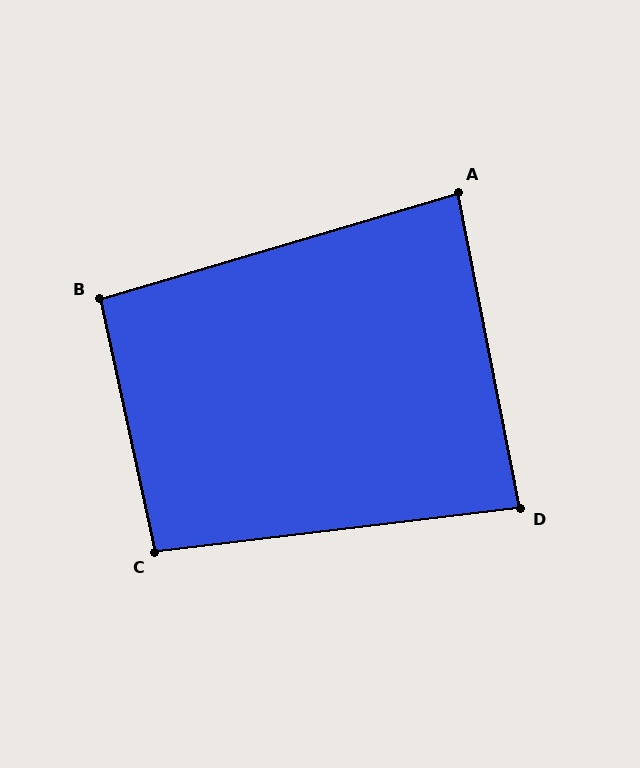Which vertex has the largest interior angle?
C, at approximately 95 degrees.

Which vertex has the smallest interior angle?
A, at approximately 85 degrees.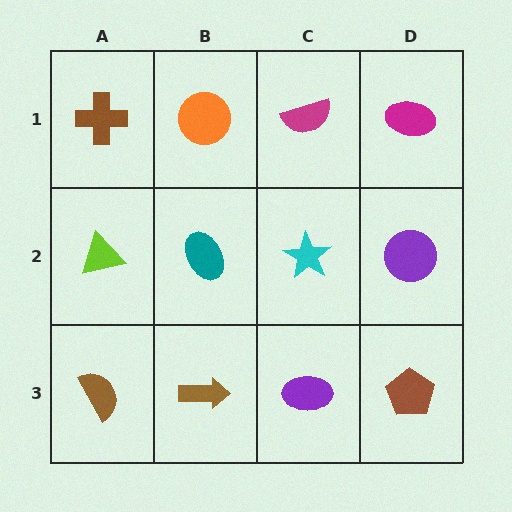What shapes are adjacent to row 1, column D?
A purple circle (row 2, column D), a magenta semicircle (row 1, column C).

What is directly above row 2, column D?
A magenta ellipse.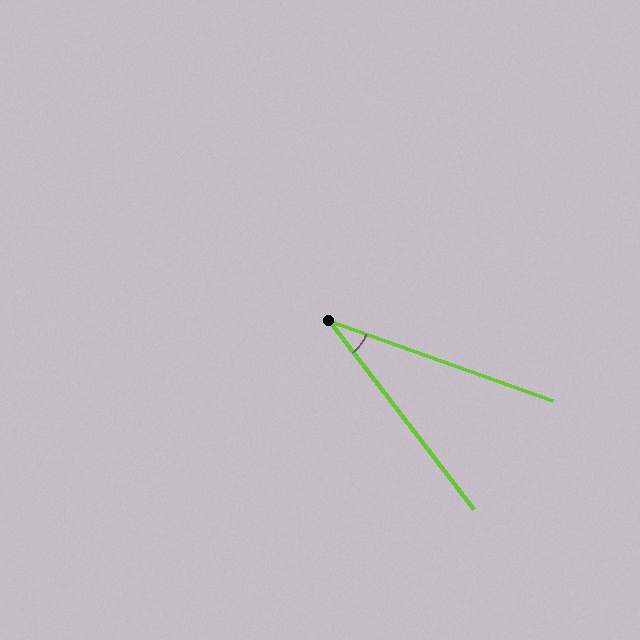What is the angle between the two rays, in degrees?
Approximately 33 degrees.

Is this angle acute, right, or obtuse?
It is acute.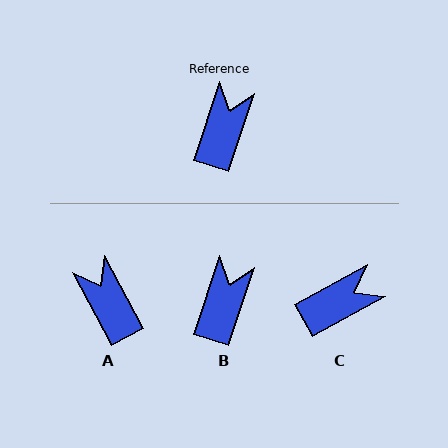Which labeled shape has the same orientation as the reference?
B.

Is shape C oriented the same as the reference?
No, it is off by about 43 degrees.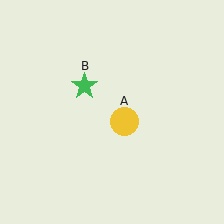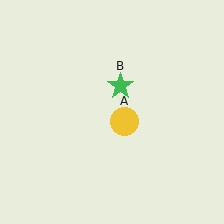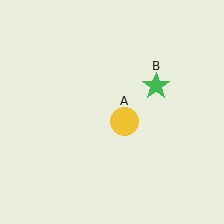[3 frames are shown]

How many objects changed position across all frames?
1 object changed position: green star (object B).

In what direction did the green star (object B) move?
The green star (object B) moved right.